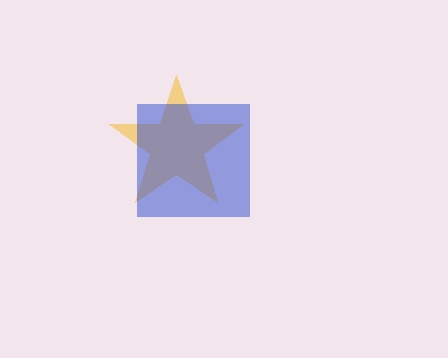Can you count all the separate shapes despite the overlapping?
Yes, there are 2 separate shapes.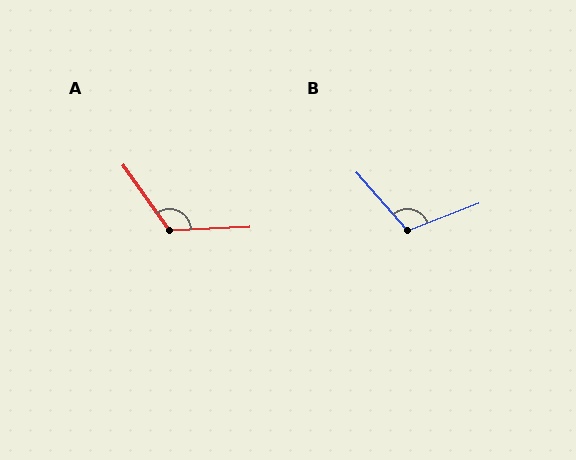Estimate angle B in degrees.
Approximately 110 degrees.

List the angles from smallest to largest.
B (110°), A (123°).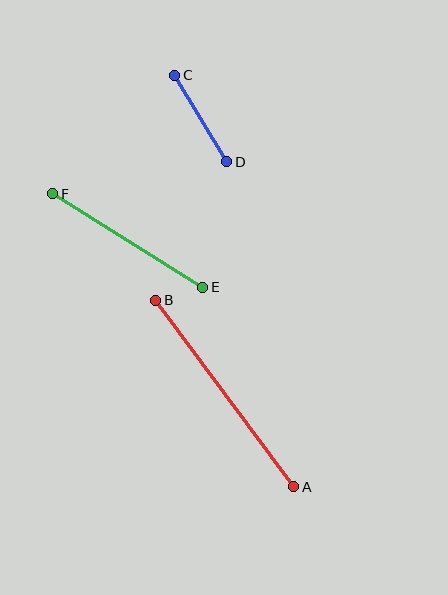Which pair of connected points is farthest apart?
Points A and B are farthest apart.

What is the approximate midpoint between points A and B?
The midpoint is at approximately (225, 394) pixels.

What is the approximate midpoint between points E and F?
The midpoint is at approximately (128, 240) pixels.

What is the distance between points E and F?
The distance is approximately 177 pixels.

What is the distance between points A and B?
The distance is approximately 232 pixels.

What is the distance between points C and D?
The distance is approximately 101 pixels.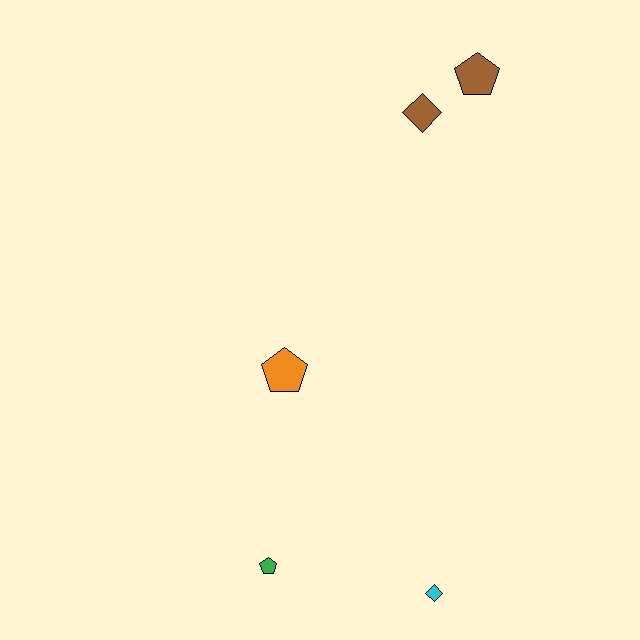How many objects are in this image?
There are 5 objects.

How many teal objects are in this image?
There are no teal objects.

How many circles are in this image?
There are no circles.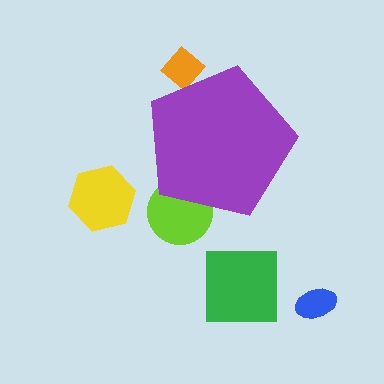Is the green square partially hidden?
No, the green square is fully visible.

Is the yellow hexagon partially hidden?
No, the yellow hexagon is fully visible.